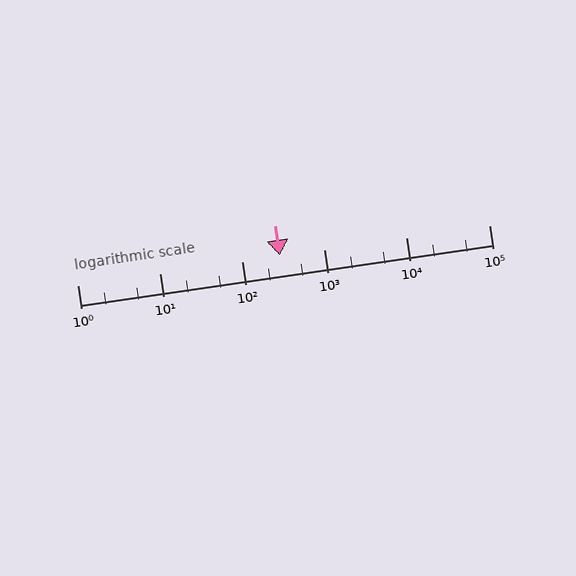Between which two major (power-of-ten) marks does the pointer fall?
The pointer is between 100 and 1000.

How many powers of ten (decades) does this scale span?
The scale spans 5 decades, from 1 to 100000.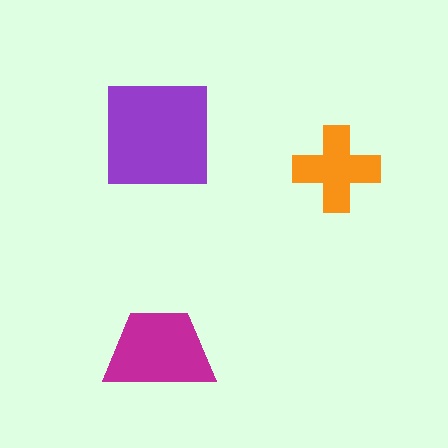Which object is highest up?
The purple square is topmost.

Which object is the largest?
The purple square.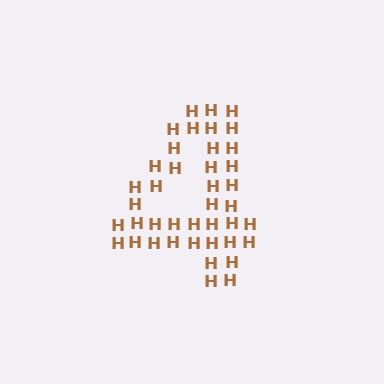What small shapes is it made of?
It is made of small letter H's.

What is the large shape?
The large shape is the digit 4.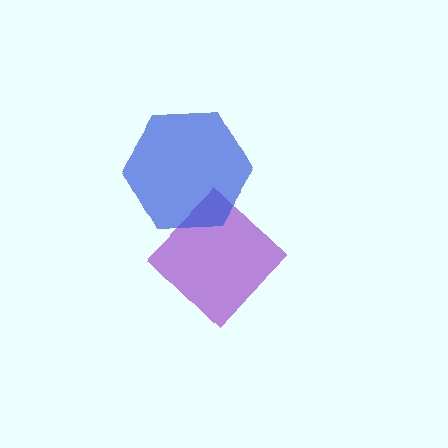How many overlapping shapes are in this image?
There are 2 overlapping shapes in the image.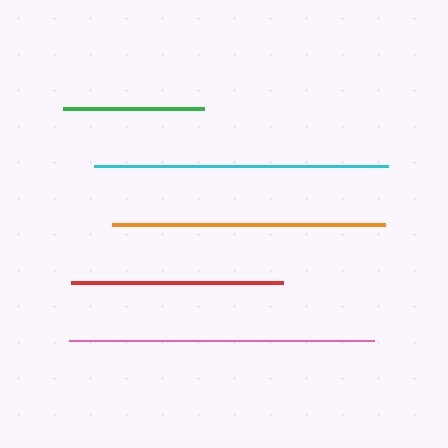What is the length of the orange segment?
The orange segment is approximately 272 pixels long.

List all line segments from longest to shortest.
From longest to shortest: pink, cyan, orange, red, green.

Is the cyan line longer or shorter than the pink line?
The pink line is longer than the cyan line.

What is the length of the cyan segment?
The cyan segment is approximately 294 pixels long.